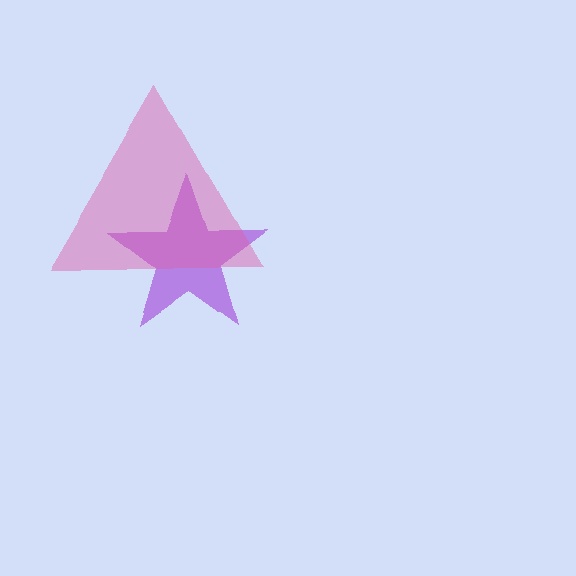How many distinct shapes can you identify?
There are 2 distinct shapes: a purple star, a pink triangle.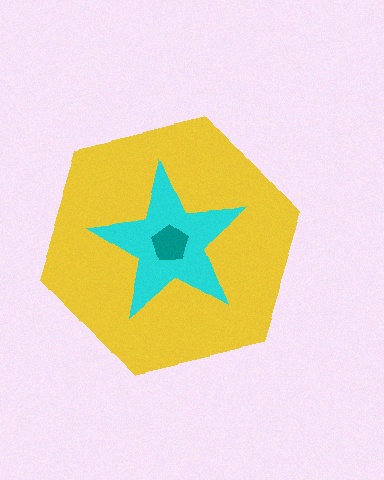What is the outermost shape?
The yellow hexagon.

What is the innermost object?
The teal pentagon.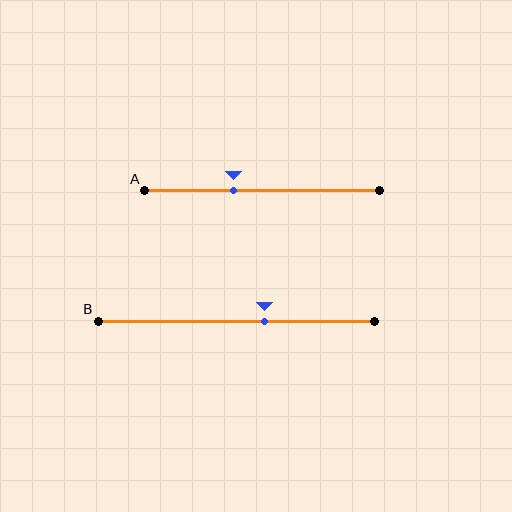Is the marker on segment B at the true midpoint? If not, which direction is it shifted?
No, the marker on segment B is shifted to the right by about 10% of the segment length.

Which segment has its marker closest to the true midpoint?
Segment B has its marker closest to the true midpoint.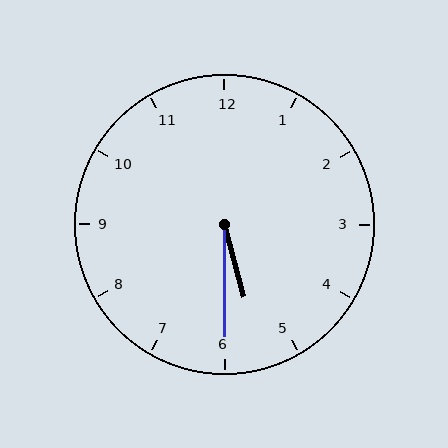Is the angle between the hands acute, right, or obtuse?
It is acute.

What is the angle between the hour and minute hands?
Approximately 15 degrees.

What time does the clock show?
5:30.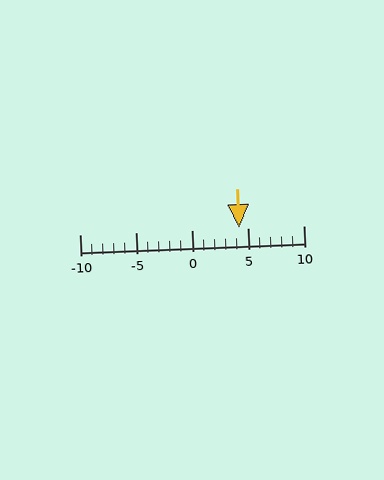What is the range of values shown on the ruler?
The ruler shows values from -10 to 10.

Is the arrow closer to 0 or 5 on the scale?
The arrow is closer to 5.